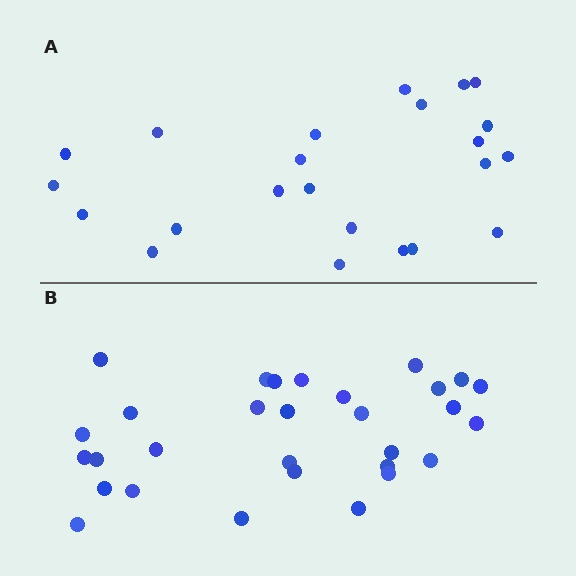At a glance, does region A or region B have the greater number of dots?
Region B (the bottom region) has more dots.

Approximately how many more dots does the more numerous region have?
Region B has roughly 8 or so more dots than region A.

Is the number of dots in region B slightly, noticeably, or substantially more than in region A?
Region B has noticeably more, but not dramatically so. The ratio is roughly 1.3 to 1.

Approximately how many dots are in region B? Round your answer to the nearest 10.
About 30 dots.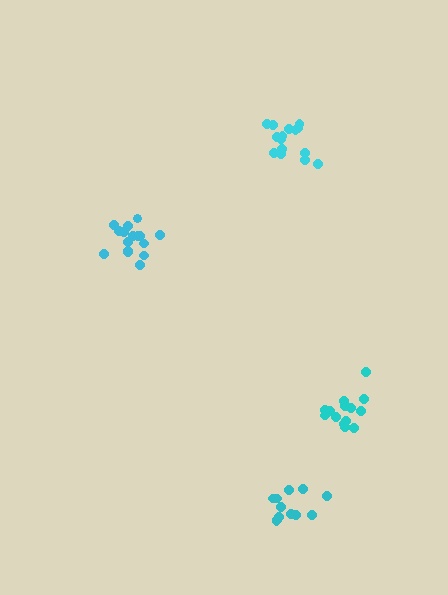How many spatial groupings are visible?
There are 4 spatial groupings.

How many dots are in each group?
Group 1: 15 dots, Group 2: 14 dots, Group 3: 16 dots, Group 4: 12 dots (57 total).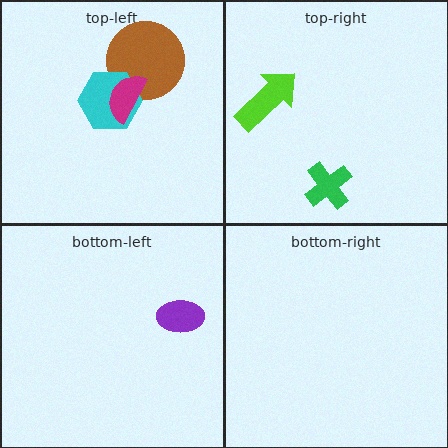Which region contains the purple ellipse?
The bottom-left region.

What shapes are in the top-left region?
The brown circle, the cyan hexagon, the magenta semicircle.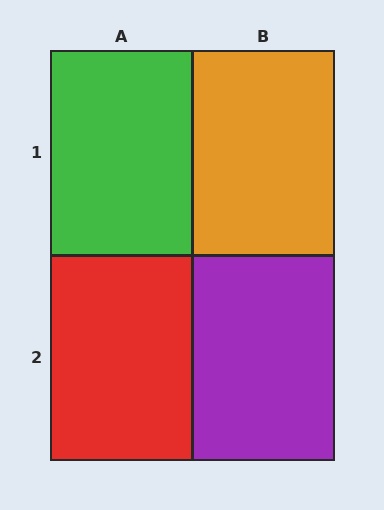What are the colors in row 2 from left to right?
Red, purple.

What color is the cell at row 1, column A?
Green.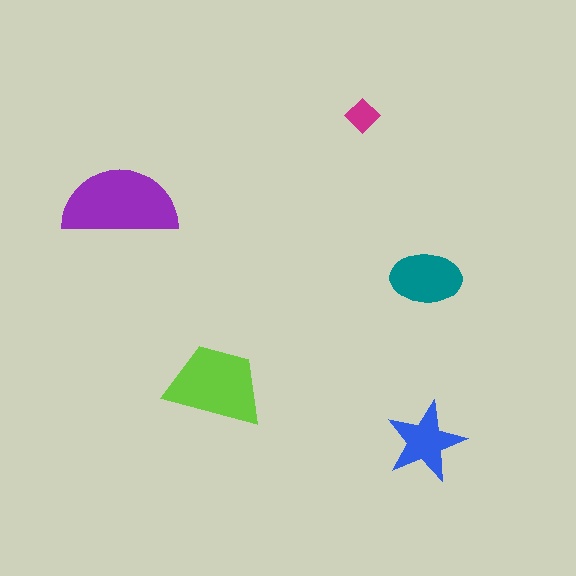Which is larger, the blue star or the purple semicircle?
The purple semicircle.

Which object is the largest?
The purple semicircle.